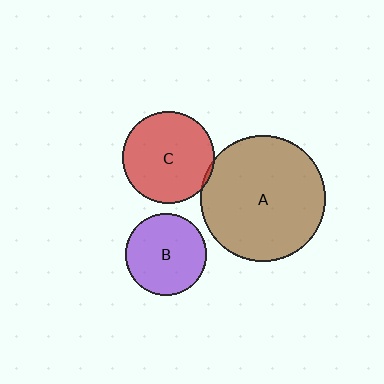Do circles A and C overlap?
Yes.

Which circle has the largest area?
Circle A (brown).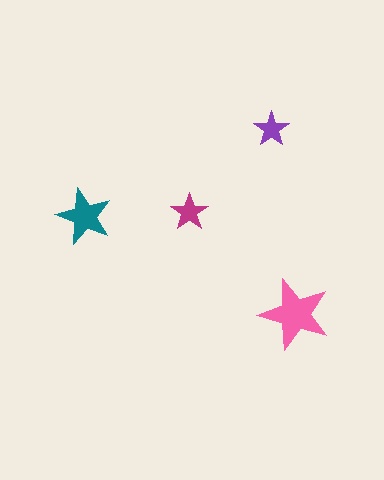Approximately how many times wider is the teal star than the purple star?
About 1.5 times wider.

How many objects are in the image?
There are 4 objects in the image.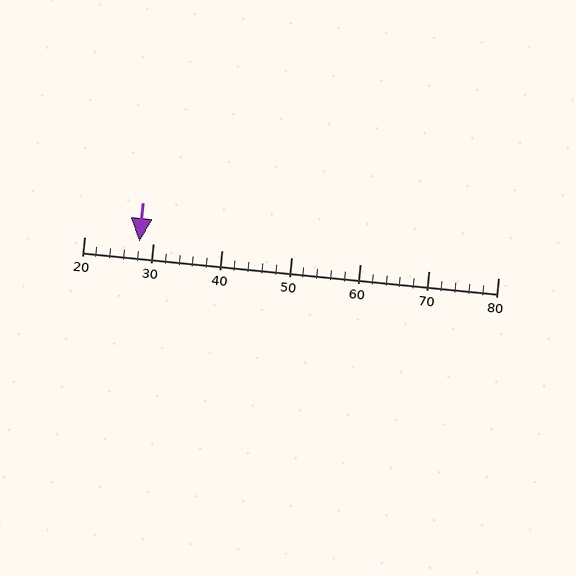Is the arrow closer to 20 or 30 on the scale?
The arrow is closer to 30.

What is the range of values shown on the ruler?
The ruler shows values from 20 to 80.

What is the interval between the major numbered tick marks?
The major tick marks are spaced 10 units apart.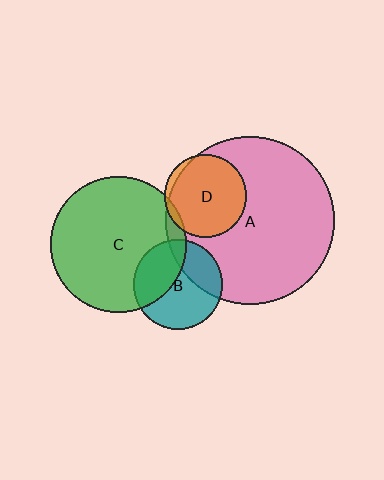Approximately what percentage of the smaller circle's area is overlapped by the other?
Approximately 5%.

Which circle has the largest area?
Circle A (pink).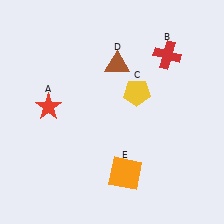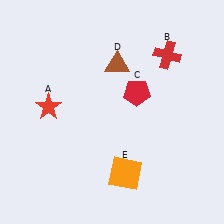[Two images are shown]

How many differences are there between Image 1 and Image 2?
There is 1 difference between the two images.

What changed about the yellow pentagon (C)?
In Image 1, C is yellow. In Image 2, it changed to red.